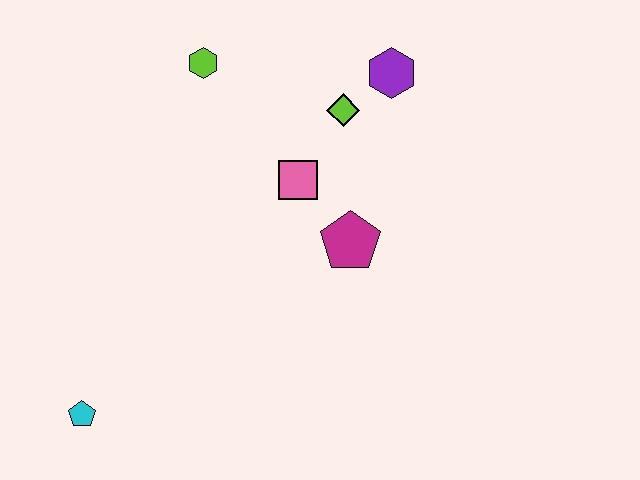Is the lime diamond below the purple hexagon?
Yes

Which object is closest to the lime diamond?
The purple hexagon is closest to the lime diamond.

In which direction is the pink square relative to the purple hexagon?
The pink square is below the purple hexagon.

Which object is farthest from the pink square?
The cyan pentagon is farthest from the pink square.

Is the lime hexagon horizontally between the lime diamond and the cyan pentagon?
Yes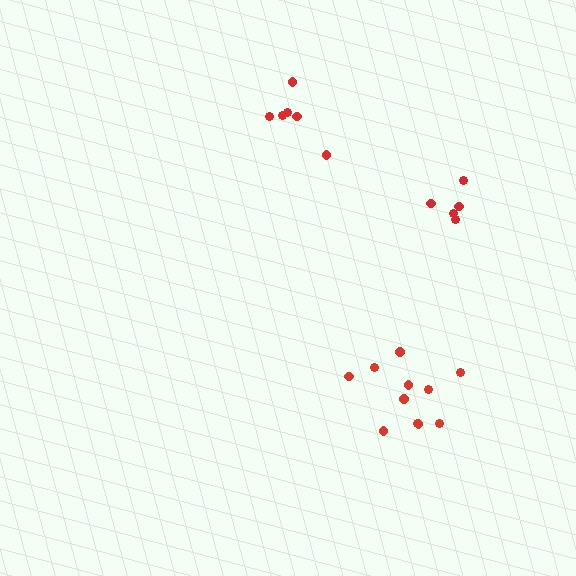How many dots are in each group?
Group 1: 5 dots, Group 2: 6 dots, Group 3: 11 dots (22 total).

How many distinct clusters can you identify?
There are 3 distinct clusters.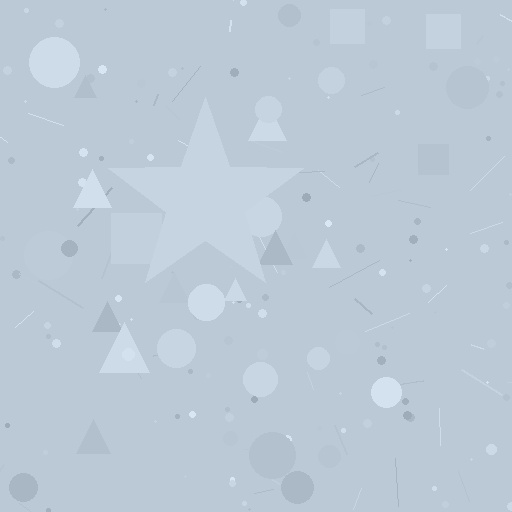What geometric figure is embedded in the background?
A star is embedded in the background.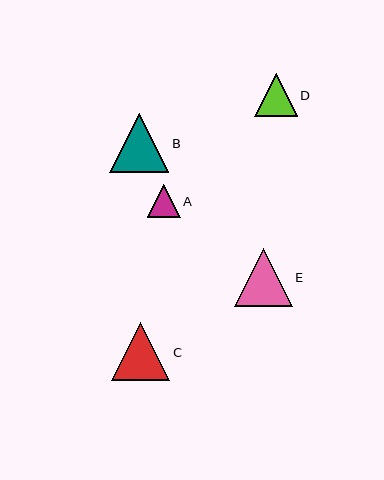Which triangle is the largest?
Triangle B is the largest with a size of approximately 59 pixels.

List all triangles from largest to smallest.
From largest to smallest: B, C, E, D, A.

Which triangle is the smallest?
Triangle A is the smallest with a size of approximately 33 pixels.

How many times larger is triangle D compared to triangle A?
Triangle D is approximately 1.3 times the size of triangle A.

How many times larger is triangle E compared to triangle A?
Triangle E is approximately 1.8 times the size of triangle A.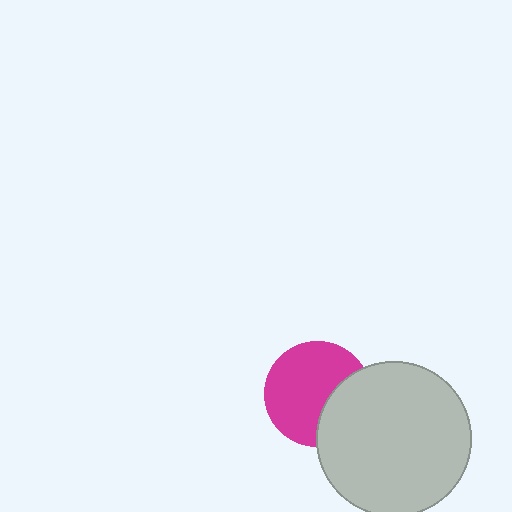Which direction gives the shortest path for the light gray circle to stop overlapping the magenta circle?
Moving right gives the shortest separation.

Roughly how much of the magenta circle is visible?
Most of it is visible (roughly 69%).